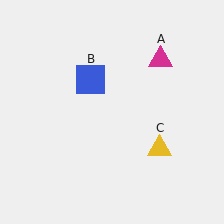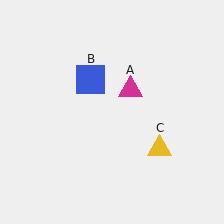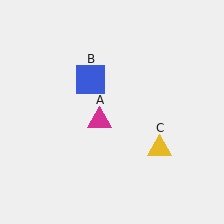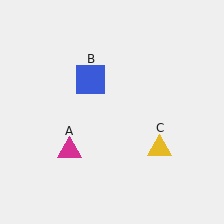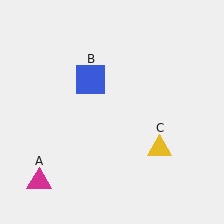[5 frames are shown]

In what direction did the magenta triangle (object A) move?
The magenta triangle (object A) moved down and to the left.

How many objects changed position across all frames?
1 object changed position: magenta triangle (object A).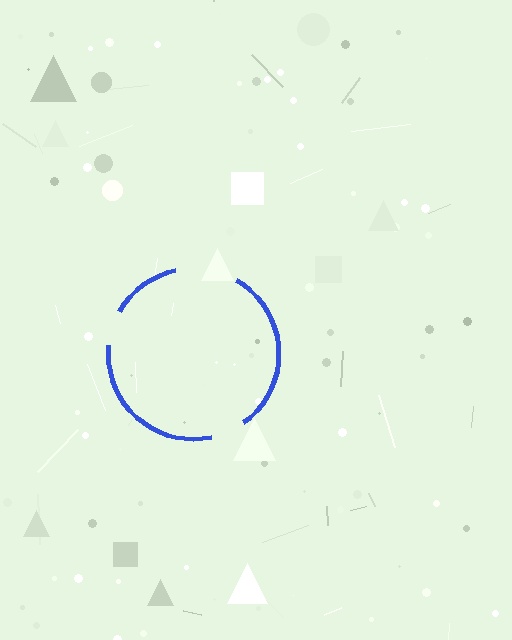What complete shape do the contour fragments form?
The contour fragments form a circle.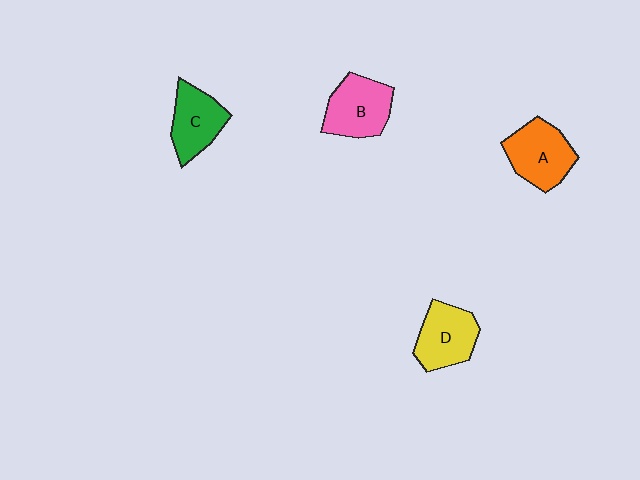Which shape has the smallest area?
Shape C (green).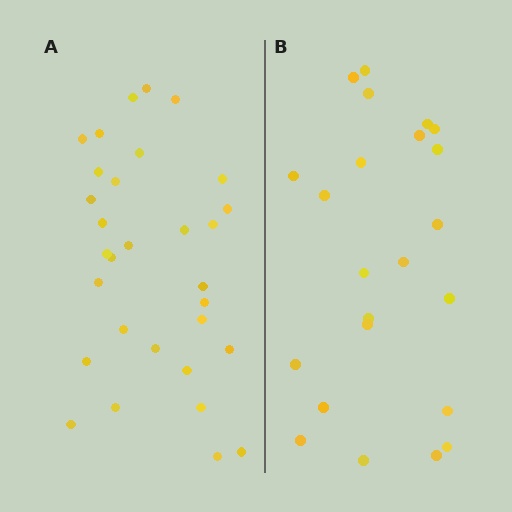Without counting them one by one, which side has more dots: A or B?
Region A (the left region) has more dots.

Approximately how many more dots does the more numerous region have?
Region A has roughly 8 or so more dots than region B.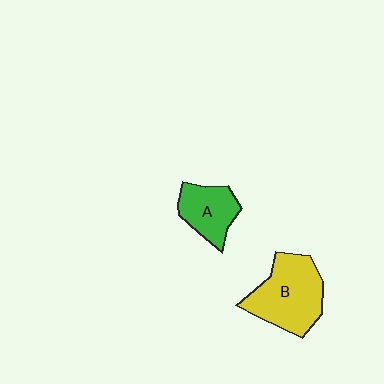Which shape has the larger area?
Shape B (yellow).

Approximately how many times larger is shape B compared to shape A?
Approximately 1.6 times.